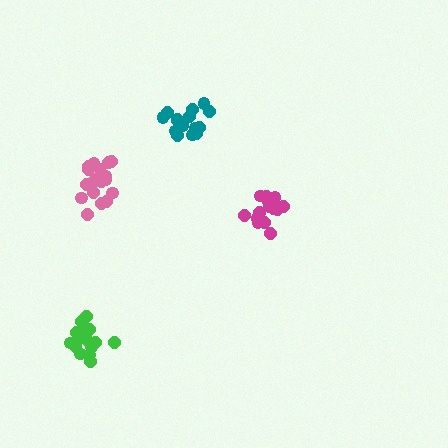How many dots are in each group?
Group 1: 14 dots, Group 2: 15 dots, Group 3: 19 dots, Group 4: 17 dots (65 total).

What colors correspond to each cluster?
The clusters are colored: magenta, green, pink, teal.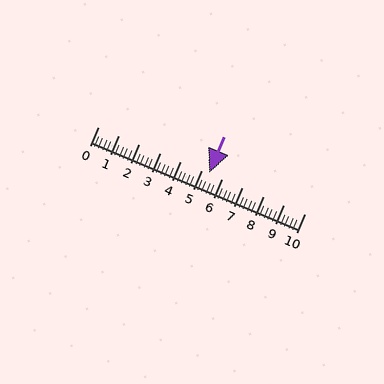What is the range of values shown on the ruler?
The ruler shows values from 0 to 10.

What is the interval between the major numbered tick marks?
The major tick marks are spaced 1 units apart.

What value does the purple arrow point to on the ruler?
The purple arrow points to approximately 5.4.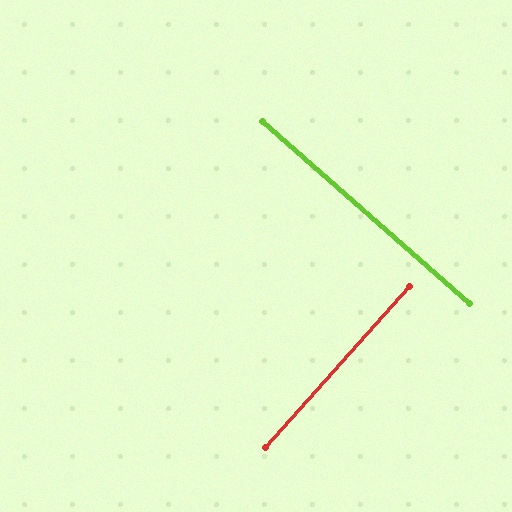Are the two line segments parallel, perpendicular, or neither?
Perpendicular — they meet at approximately 90°.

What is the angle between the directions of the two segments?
Approximately 90 degrees.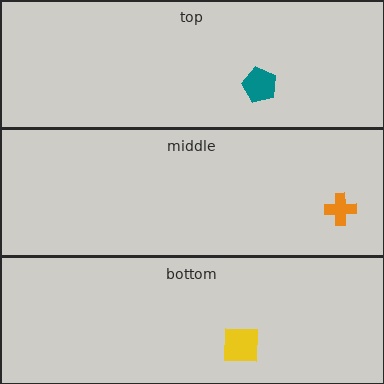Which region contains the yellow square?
The bottom region.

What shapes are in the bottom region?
The yellow square.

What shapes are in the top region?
The teal pentagon.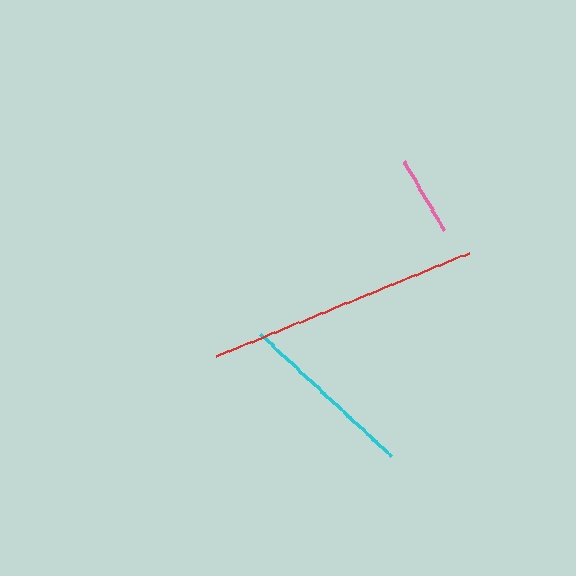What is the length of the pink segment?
The pink segment is approximately 80 pixels long.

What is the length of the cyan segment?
The cyan segment is approximately 180 pixels long.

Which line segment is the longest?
The red line is the longest at approximately 273 pixels.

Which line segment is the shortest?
The pink line is the shortest at approximately 80 pixels.